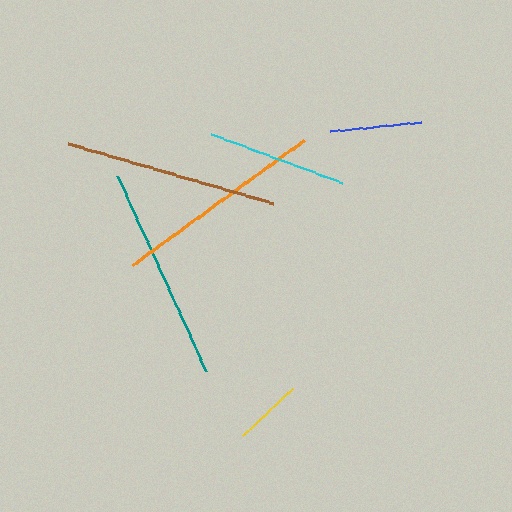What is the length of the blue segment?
The blue segment is approximately 90 pixels long.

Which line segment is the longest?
The teal line is the longest at approximately 214 pixels.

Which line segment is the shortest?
The yellow line is the shortest at approximately 69 pixels.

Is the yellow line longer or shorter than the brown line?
The brown line is longer than the yellow line.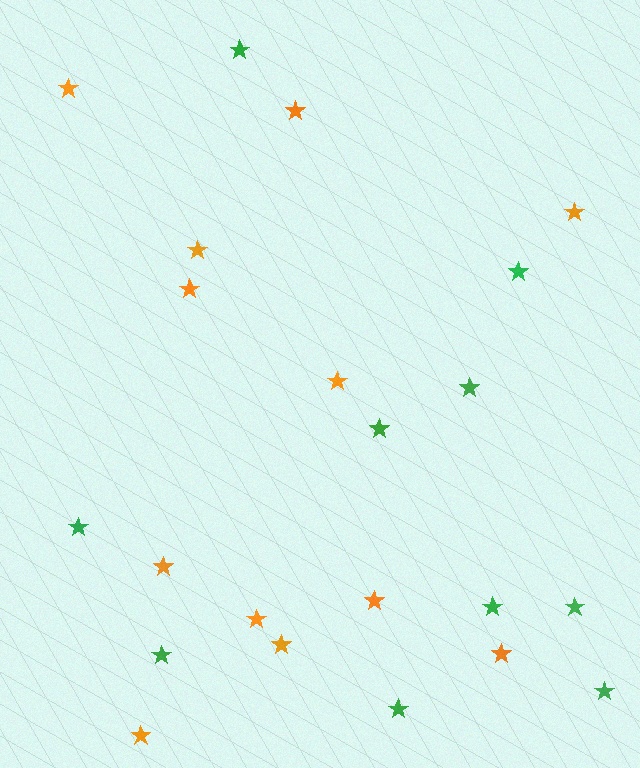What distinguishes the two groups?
There are 2 groups: one group of orange stars (12) and one group of green stars (10).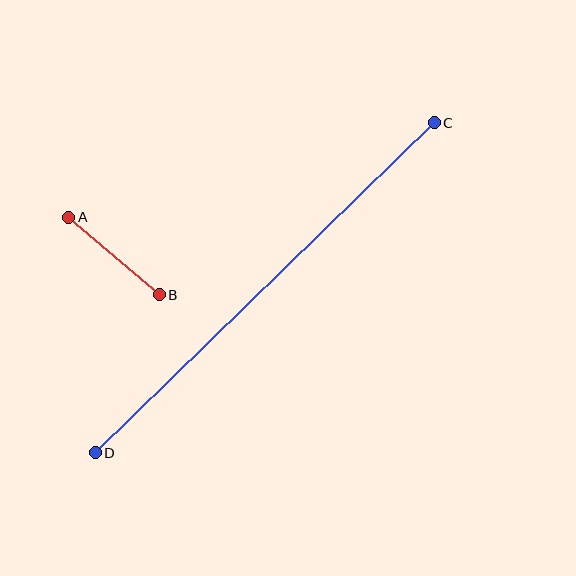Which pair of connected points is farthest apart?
Points C and D are farthest apart.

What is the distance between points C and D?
The distance is approximately 473 pixels.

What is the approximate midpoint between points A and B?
The midpoint is at approximately (114, 256) pixels.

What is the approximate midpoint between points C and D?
The midpoint is at approximately (265, 288) pixels.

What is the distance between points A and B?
The distance is approximately 119 pixels.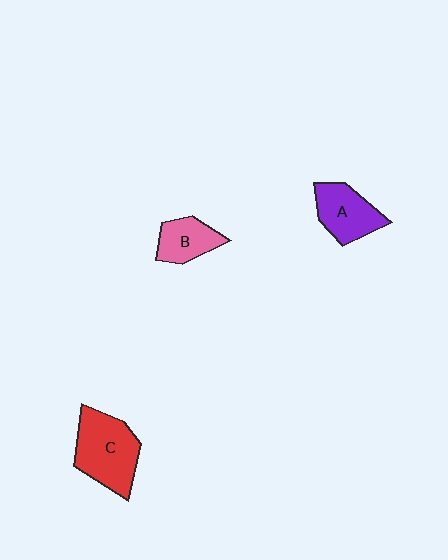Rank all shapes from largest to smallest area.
From largest to smallest: C (red), A (purple), B (pink).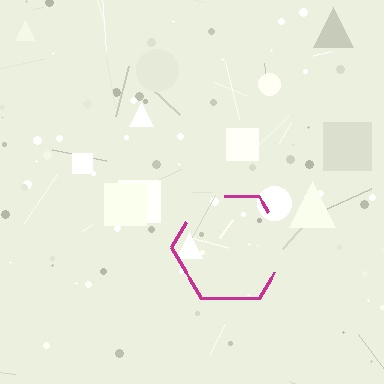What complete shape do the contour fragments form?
The contour fragments form a hexagon.